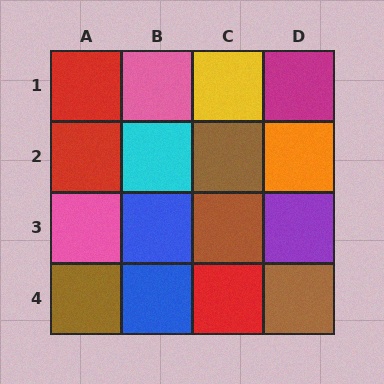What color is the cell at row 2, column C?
Brown.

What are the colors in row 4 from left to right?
Brown, blue, red, brown.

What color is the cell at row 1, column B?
Pink.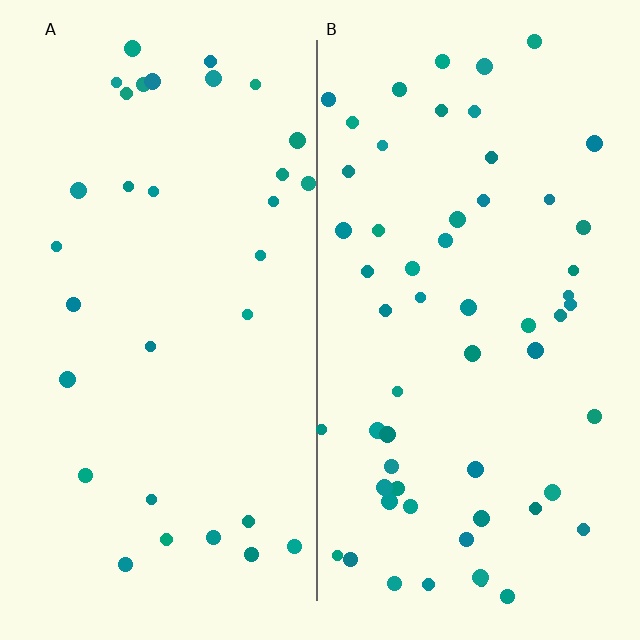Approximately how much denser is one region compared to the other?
Approximately 1.8× — region B over region A.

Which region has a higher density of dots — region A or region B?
B (the right).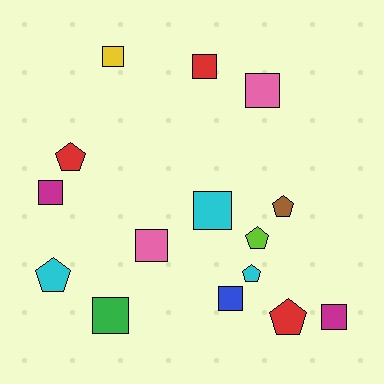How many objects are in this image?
There are 15 objects.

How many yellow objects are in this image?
There is 1 yellow object.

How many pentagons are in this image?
There are 6 pentagons.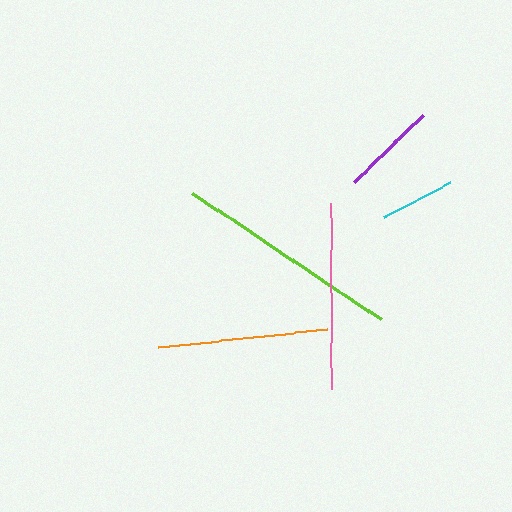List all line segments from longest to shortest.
From longest to shortest: lime, pink, orange, purple, cyan.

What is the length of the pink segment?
The pink segment is approximately 186 pixels long.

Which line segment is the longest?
The lime line is the longest at approximately 226 pixels.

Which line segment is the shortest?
The cyan line is the shortest at approximately 75 pixels.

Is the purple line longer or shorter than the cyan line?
The purple line is longer than the cyan line.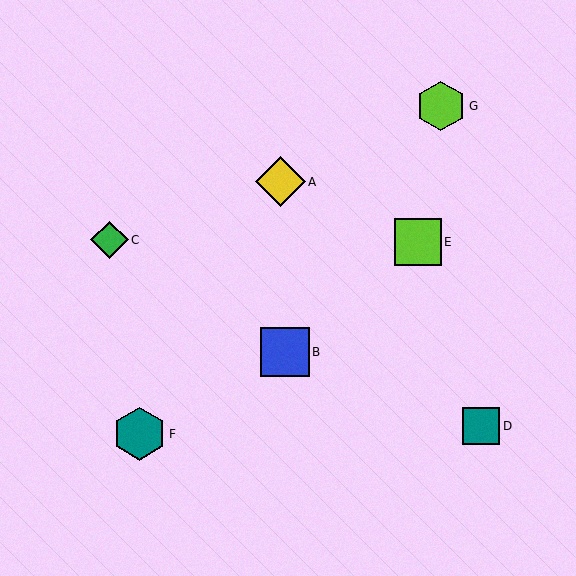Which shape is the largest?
The teal hexagon (labeled F) is the largest.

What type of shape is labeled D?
Shape D is a teal square.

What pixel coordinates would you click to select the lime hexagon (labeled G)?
Click at (441, 106) to select the lime hexagon G.